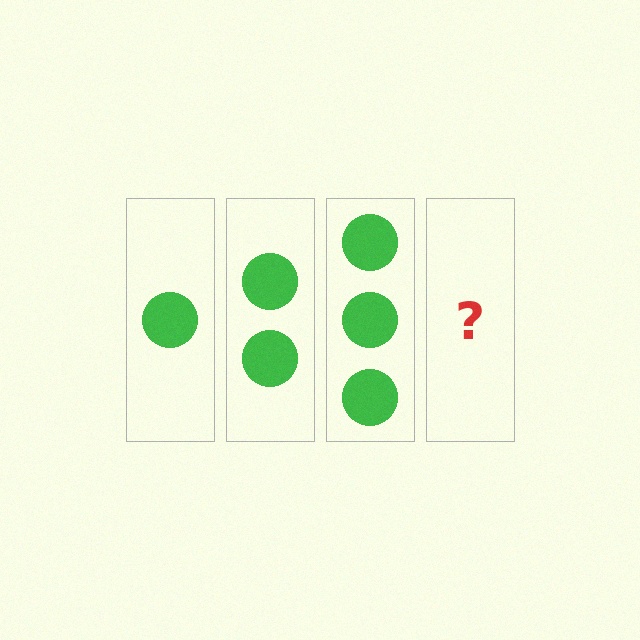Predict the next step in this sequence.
The next step is 4 circles.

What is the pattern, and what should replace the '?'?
The pattern is that each step adds one more circle. The '?' should be 4 circles.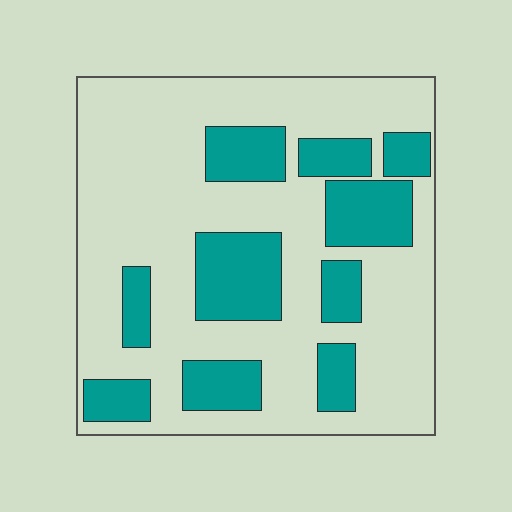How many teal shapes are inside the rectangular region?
10.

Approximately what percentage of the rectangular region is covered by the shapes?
Approximately 30%.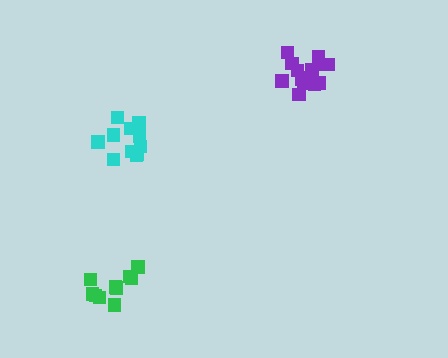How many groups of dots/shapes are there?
There are 3 groups.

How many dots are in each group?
Group 1: 14 dots, Group 2: 12 dots, Group 3: 10 dots (36 total).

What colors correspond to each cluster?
The clusters are colored: purple, cyan, green.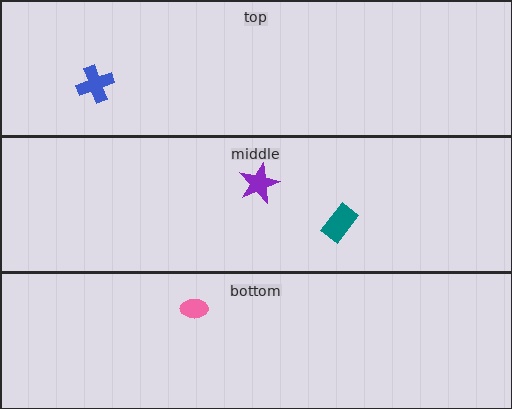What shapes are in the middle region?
The purple star, the teal rectangle.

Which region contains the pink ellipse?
The bottom region.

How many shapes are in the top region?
1.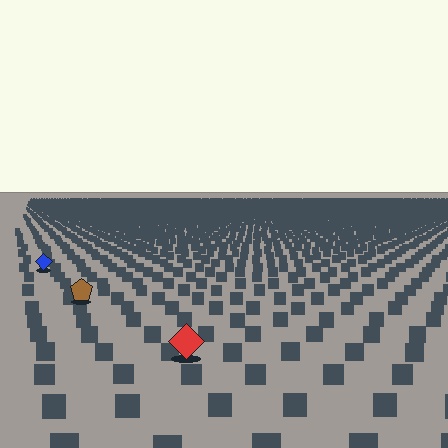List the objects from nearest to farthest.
From nearest to farthest: the red diamond, the brown pentagon, the blue diamond.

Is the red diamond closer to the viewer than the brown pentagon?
Yes. The red diamond is closer — you can tell from the texture gradient: the ground texture is coarser near it.